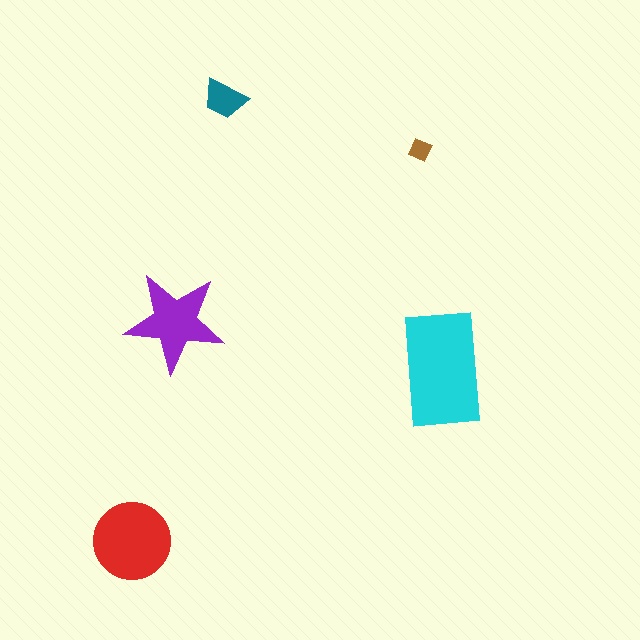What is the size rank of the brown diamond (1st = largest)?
5th.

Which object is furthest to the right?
The cyan rectangle is rightmost.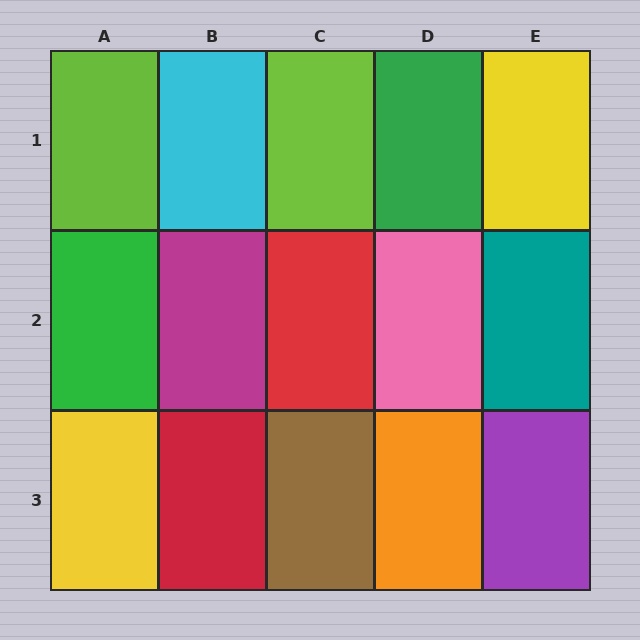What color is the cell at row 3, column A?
Yellow.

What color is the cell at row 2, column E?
Teal.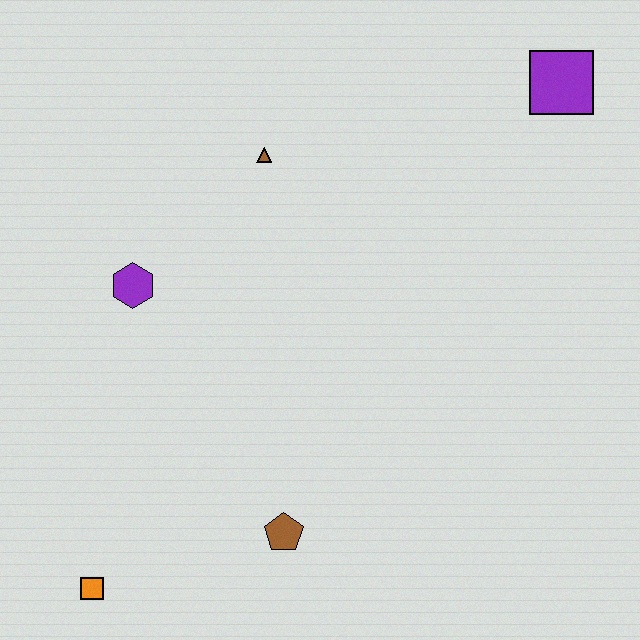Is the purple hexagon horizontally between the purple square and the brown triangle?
No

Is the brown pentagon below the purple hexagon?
Yes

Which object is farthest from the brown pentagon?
The purple square is farthest from the brown pentagon.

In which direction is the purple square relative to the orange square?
The purple square is above the orange square.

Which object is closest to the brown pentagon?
The orange square is closest to the brown pentagon.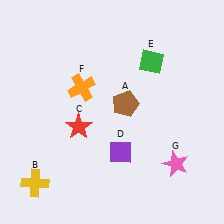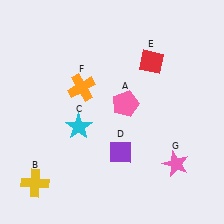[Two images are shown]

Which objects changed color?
A changed from brown to pink. C changed from red to cyan. E changed from green to red.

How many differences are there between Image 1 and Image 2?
There are 3 differences between the two images.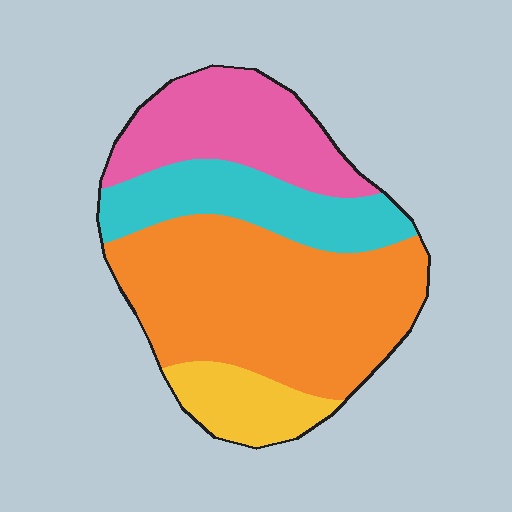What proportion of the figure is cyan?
Cyan takes up about one fifth (1/5) of the figure.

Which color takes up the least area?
Yellow, at roughly 10%.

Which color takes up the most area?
Orange, at roughly 45%.